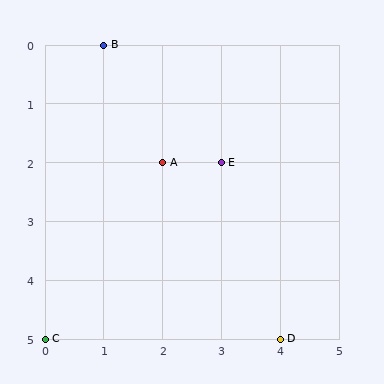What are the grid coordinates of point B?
Point B is at grid coordinates (1, 0).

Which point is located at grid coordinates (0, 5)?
Point C is at (0, 5).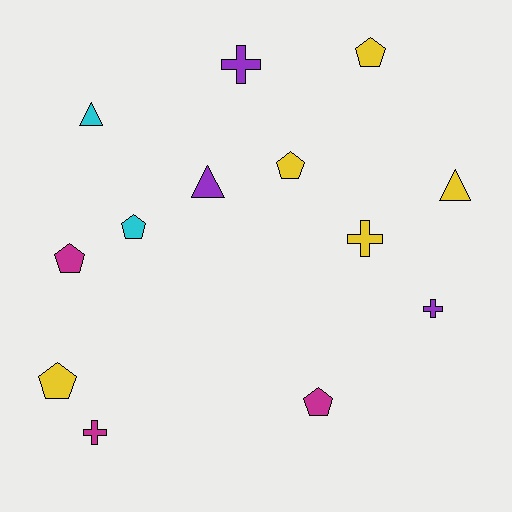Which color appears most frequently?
Yellow, with 5 objects.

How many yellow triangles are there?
There is 1 yellow triangle.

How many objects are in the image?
There are 13 objects.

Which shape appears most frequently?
Pentagon, with 6 objects.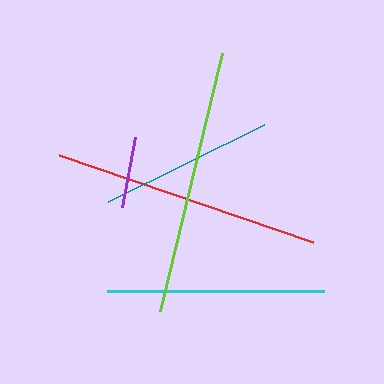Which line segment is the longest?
The red line is the longest at approximately 268 pixels.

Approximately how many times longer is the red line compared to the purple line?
The red line is approximately 3.8 times the length of the purple line.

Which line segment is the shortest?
The purple line is the shortest at approximately 71 pixels.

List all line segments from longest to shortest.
From longest to shortest: red, lime, cyan, teal, purple.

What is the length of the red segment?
The red segment is approximately 268 pixels long.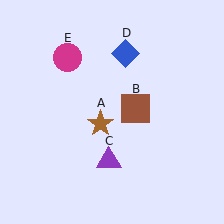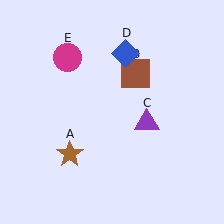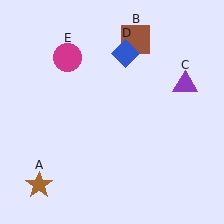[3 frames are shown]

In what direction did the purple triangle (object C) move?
The purple triangle (object C) moved up and to the right.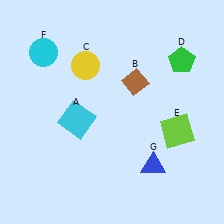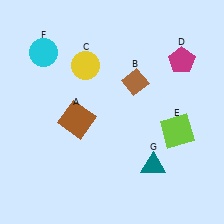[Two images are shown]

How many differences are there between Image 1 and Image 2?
There are 3 differences between the two images.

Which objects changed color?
A changed from cyan to brown. D changed from green to magenta. G changed from blue to teal.